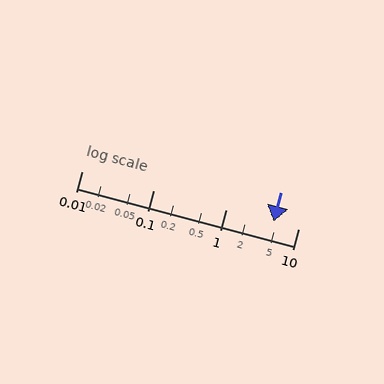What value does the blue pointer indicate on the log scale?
The pointer indicates approximately 4.6.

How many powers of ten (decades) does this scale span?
The scale spans 3 decades, from 0.01 to 10.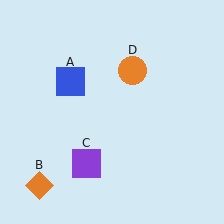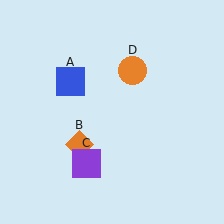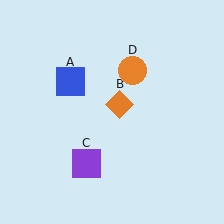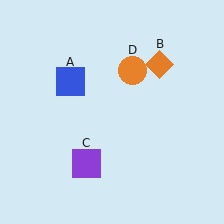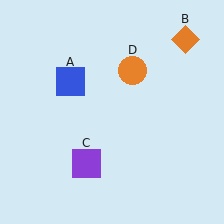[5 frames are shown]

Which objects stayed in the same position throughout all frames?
Blue square (object A) and purple square (object C) and orange circle (object D) remained stationary.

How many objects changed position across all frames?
1 object changed position: orange diamond (object B).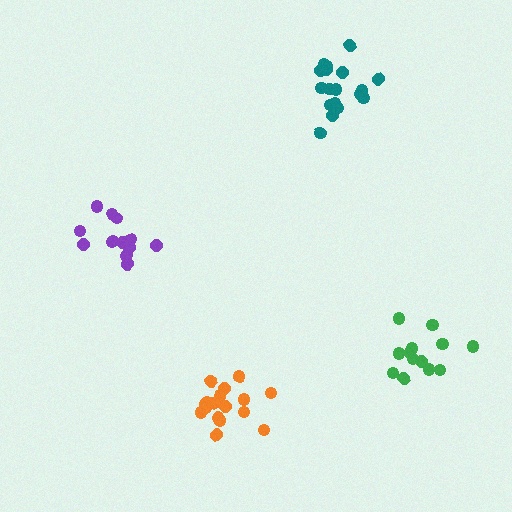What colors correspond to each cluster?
The clusters are colored: purple, green, teal, orange.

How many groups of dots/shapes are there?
There are 4 groups.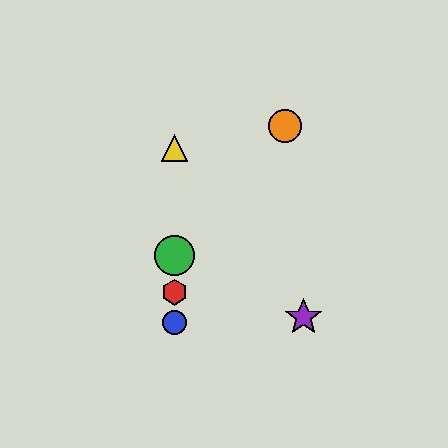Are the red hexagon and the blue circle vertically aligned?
Yes, both are at x≈174.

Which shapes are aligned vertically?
The red hexagon, the blue circle, the green circle, the yellow triangle are aligned vertically.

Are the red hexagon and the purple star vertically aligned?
No, the red hexagon is at x≈174 and the purple star is at x≈304.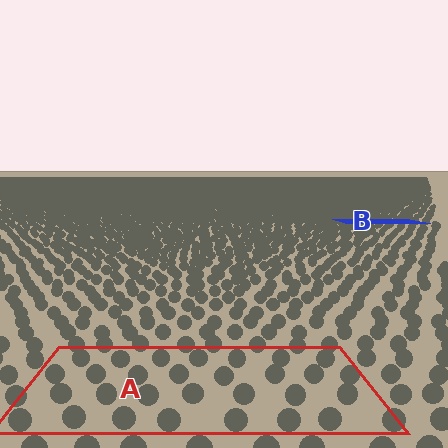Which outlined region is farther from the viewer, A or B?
Region B is farther from the viewer — the texture elements inside it appear smaller and more densely packed.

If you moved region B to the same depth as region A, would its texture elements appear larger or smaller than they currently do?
They would appear larger. At a closer depth, the same texture elements are projected at a bigger on-screen size.